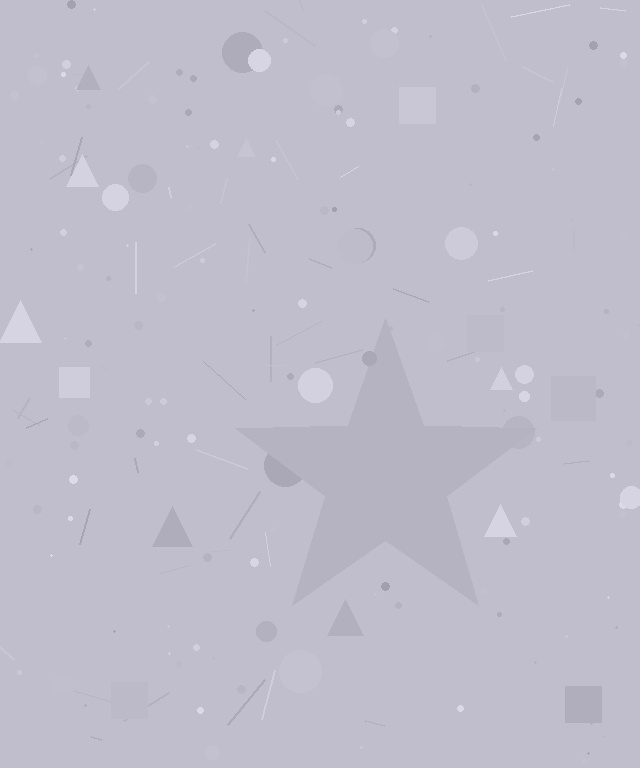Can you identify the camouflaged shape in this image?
The camouflaged shape is a star.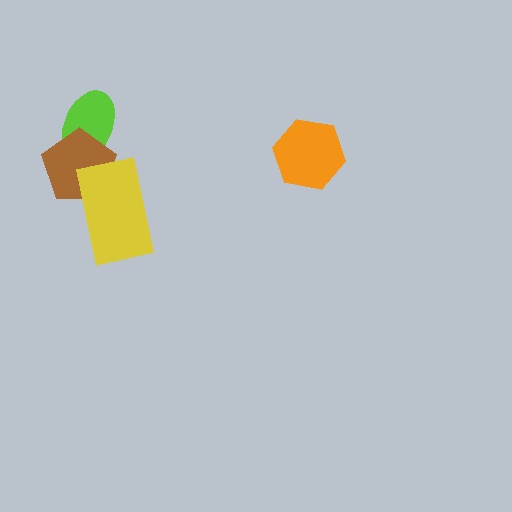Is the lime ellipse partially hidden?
Yes, it is partially covered by another shape.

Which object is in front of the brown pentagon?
The yellow rectangle is in front of the brown pentagon.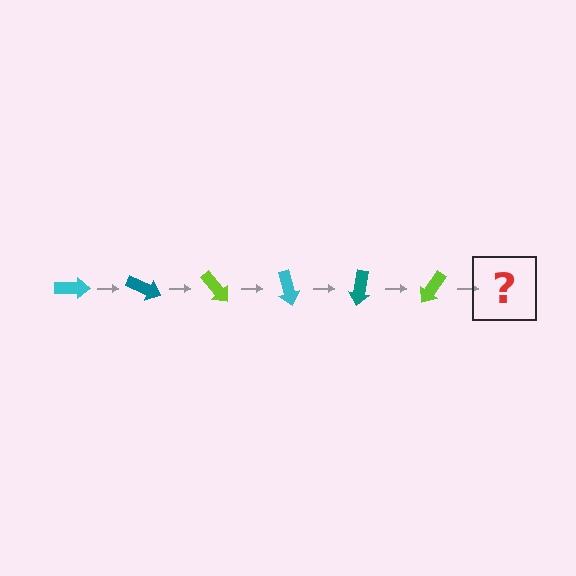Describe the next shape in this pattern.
It should be a cyan arrow, rotated 150 degrees from the start.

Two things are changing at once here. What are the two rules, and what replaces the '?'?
The two rules are that it rotates 25 degrees each step and the color cycles through cyan, teal, and lime. The '?' should be a cyan arrow, rotated 150 degrees from the start.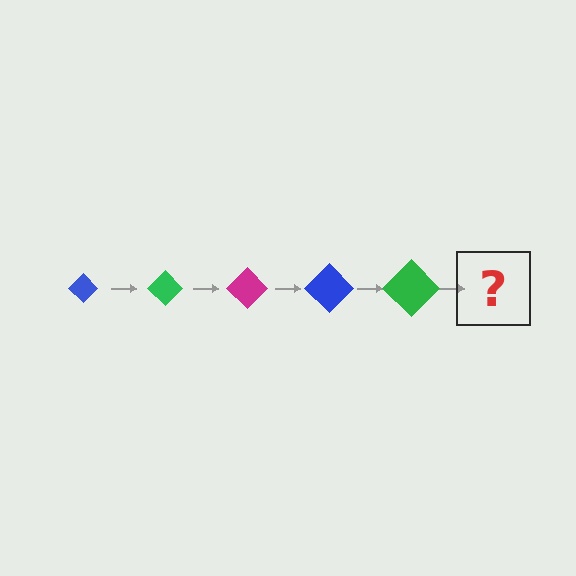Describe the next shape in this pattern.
It should be a magenta diamond, larger than the previous one.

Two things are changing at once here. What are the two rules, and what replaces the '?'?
The two rules are that the diamond grows larger each step and the color cycles through blue, green, and magenta. The '?' should be a magenta diamond, larger than the previous one.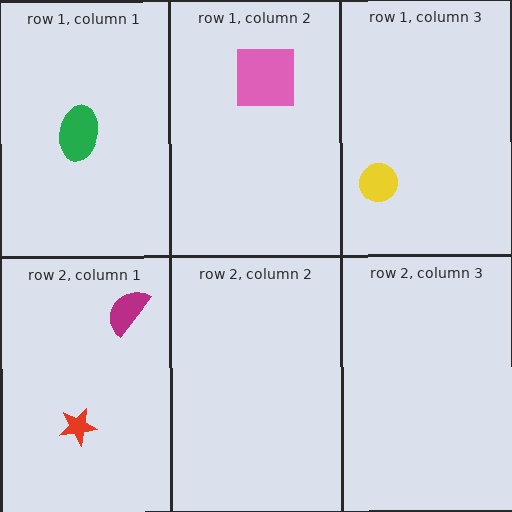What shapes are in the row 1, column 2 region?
The pink square.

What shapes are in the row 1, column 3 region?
The yellow circle.